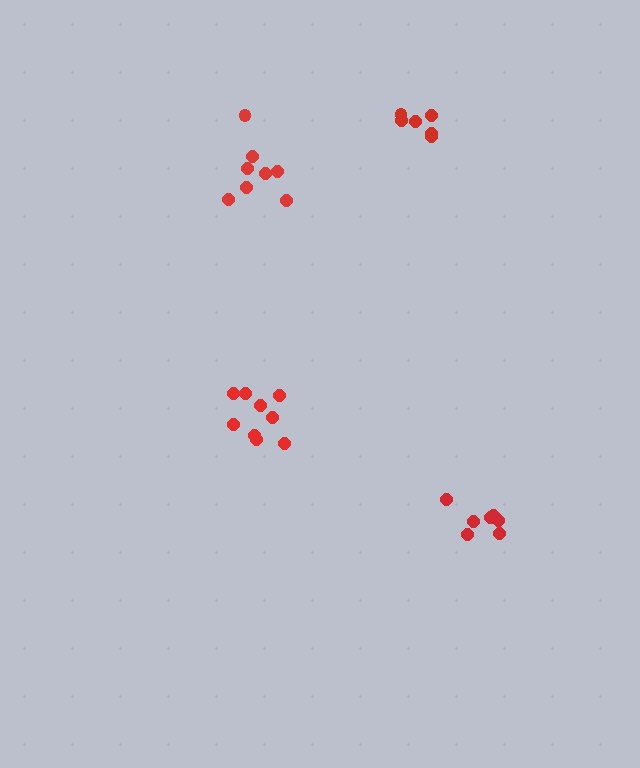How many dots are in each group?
Group 1: 9 dots, Group 2: 8 dots, Group 3: 7 dots, Group 4: 6 dots (30 total).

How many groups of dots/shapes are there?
There are 4 groups.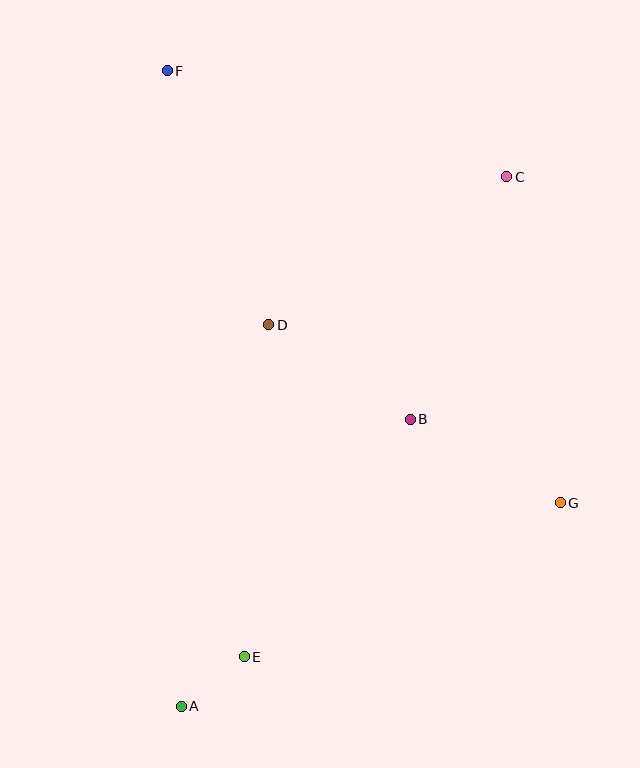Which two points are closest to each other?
Points A and E are closest to each other.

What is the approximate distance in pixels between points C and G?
The distance between C and G is approximately 330 pixels.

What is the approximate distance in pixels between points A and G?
The distance between A and G is approximately 430 pixels.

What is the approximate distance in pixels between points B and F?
The distance between B and F is approximately 425 pixels.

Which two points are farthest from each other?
Points A and F are farthest from each other.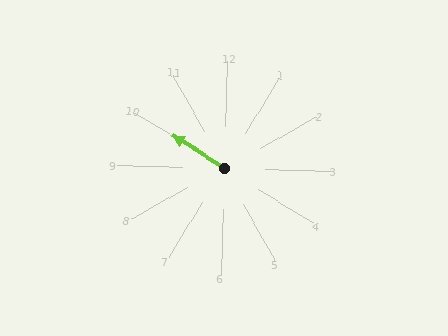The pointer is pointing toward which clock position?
Roughly 10 o'clock.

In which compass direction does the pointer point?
Northwest.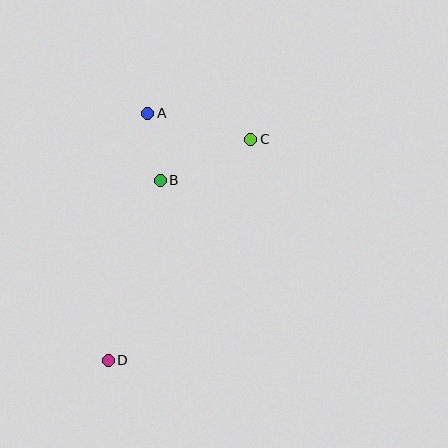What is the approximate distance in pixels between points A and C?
The distance between A and C is approximately 106 pixels.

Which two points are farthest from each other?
Points C and D are farthest from each other.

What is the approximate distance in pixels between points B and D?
The distance between B and D is approximately 187 pixels.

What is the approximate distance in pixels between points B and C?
The distance between B and C is approximately 99 pixels.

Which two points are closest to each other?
Points A and B are closest to each other.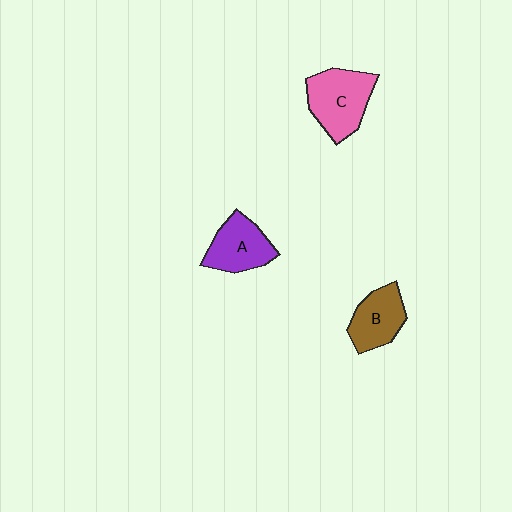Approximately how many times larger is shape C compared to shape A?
Approximately 1.2 times.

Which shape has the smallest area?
Shape B (brown).